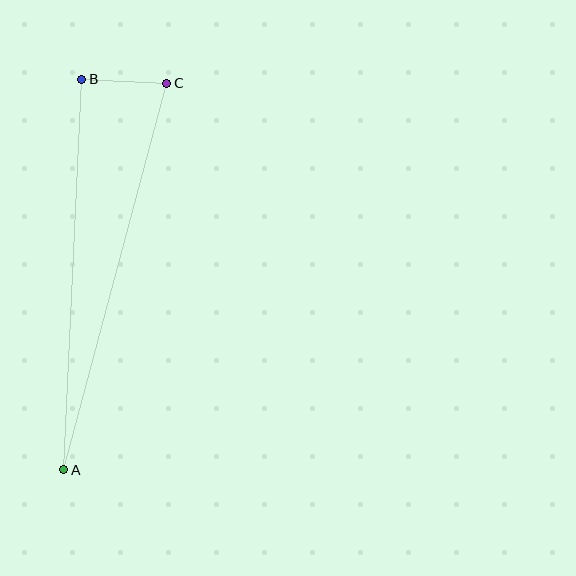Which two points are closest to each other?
Points B and C are closest to each other.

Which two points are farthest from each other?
Points A and C are farthest from each other.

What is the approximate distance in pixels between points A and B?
The distance between A and B is approximately 390 pixels.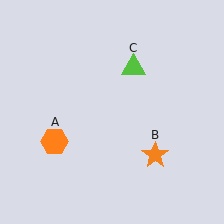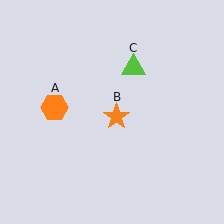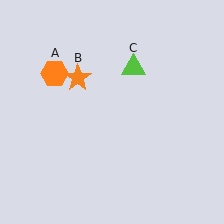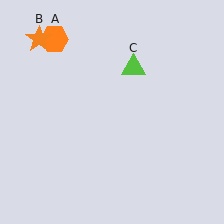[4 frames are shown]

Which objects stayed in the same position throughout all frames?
Lime triangle (object C) remained stationary.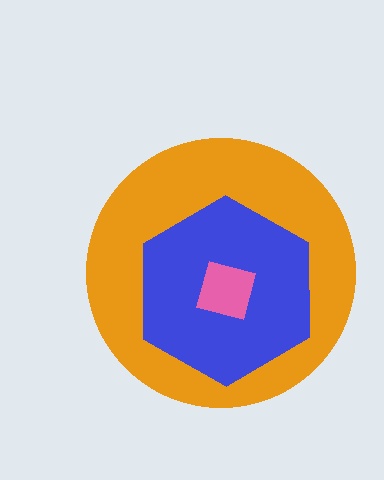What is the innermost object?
The pink square.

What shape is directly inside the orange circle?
The blue hexagon.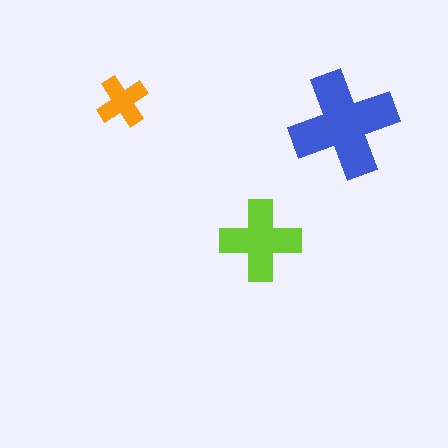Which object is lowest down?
The lime cross is bottommost.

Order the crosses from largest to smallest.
the blue one, the lime one, the orange one.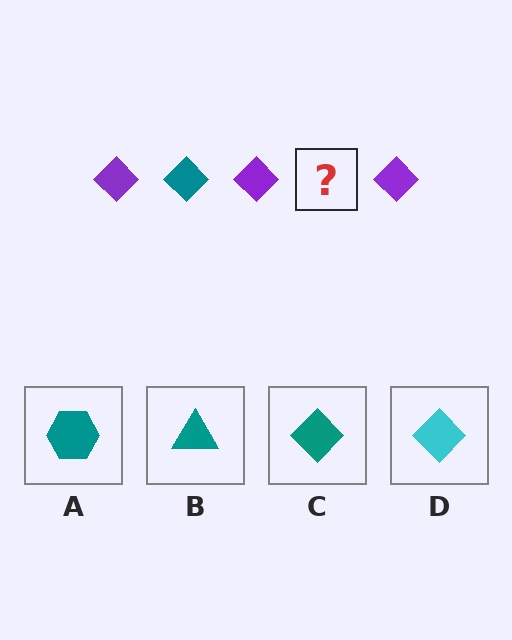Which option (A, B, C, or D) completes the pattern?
C.